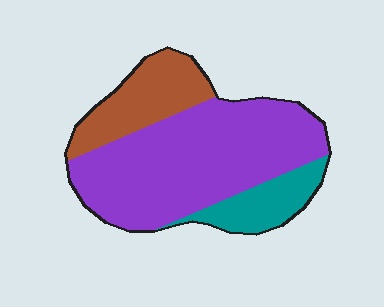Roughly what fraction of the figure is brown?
Brown takes up about one fifth (1/5) of the figure.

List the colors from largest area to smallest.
From largest to smallest: purple, brown, teal.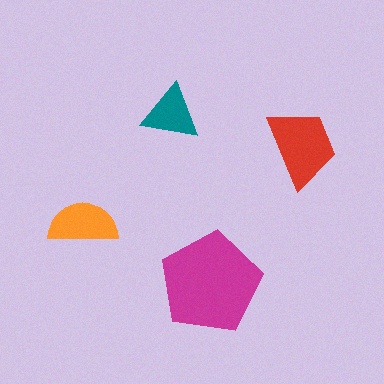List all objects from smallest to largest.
The teal triangle, the orange semicircle, the red trapezoid, the magenta pentagon.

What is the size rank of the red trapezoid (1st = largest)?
2nd.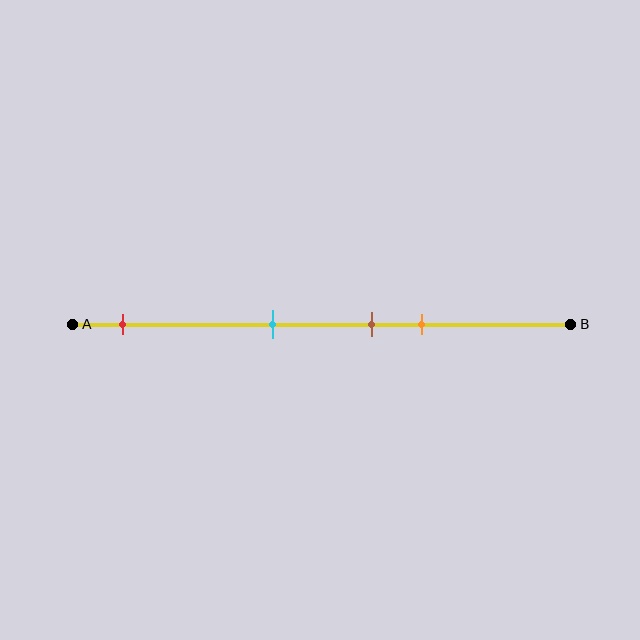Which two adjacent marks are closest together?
The brown and orange marks are the closest adjacent pair.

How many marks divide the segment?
There are 4 marks dividing the segment.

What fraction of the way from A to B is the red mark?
The red mark is approximately 10% (0.1) of the way from A to B.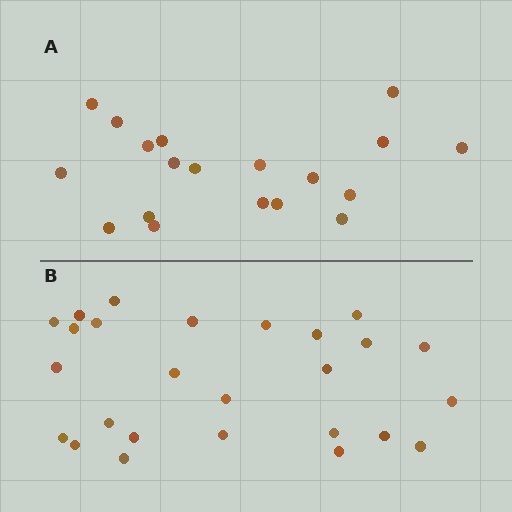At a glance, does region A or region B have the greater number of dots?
Region B (the bottom region) has more dots.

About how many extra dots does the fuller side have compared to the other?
Region B has roughly 8 or so more dots than region A.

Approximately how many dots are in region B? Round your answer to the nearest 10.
About 30 dots. (The exact count is 26, which rounds to 30.)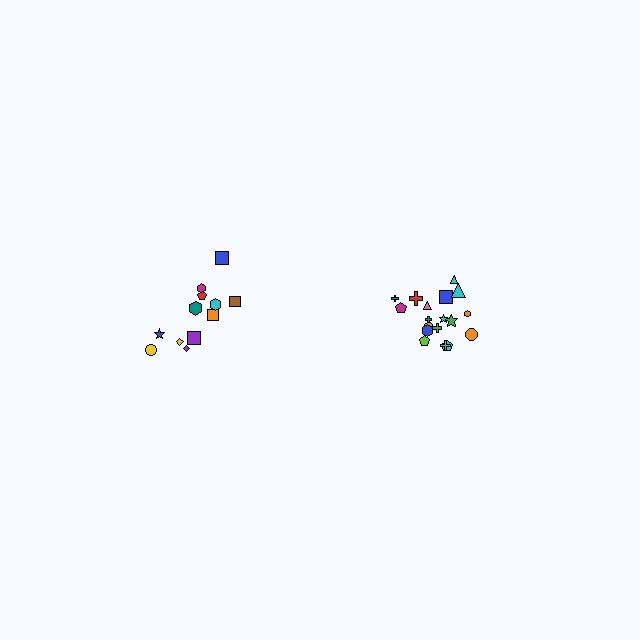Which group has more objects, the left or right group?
The right group.